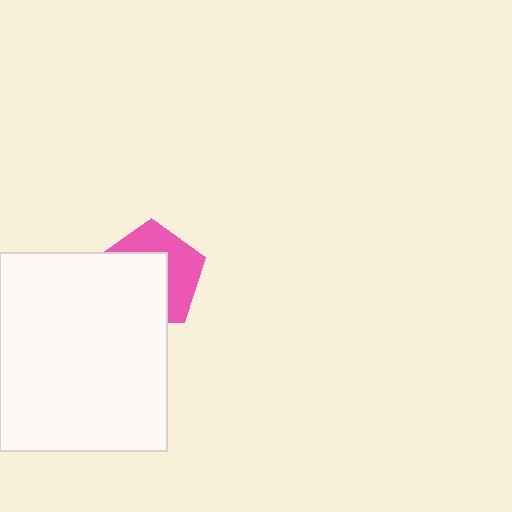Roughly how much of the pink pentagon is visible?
A small part of it is visible (roughly 45%).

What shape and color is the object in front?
The object in front is a white rectangle.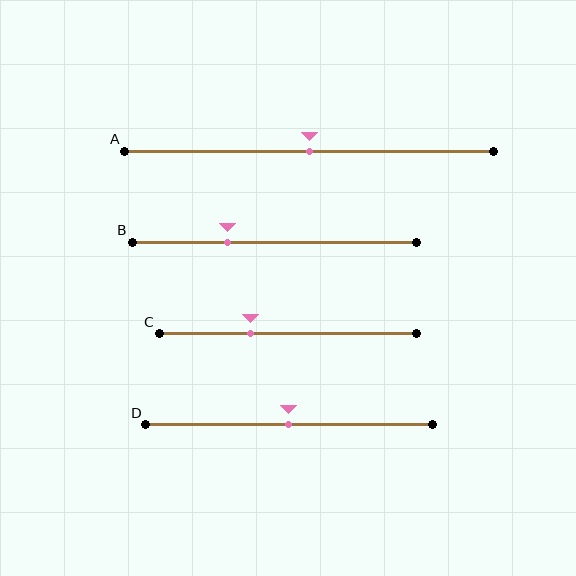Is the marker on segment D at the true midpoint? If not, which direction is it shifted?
Yes, the marker on segment D is at the true midpoint.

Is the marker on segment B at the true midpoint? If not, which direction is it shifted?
No, the marker on segment B is shifted to the left by about 17% of the segment length.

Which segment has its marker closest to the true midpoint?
Segment A has its marker closest to the true midpoint.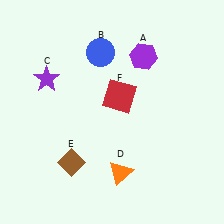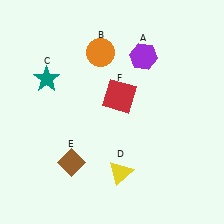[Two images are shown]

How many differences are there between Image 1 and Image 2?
There are 3 differences between the two images.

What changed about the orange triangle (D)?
In Image 1, D is orange. In Image 2, it changed to yellow.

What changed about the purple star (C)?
In Image 1, C is purple. In Image 2, it changed to teal.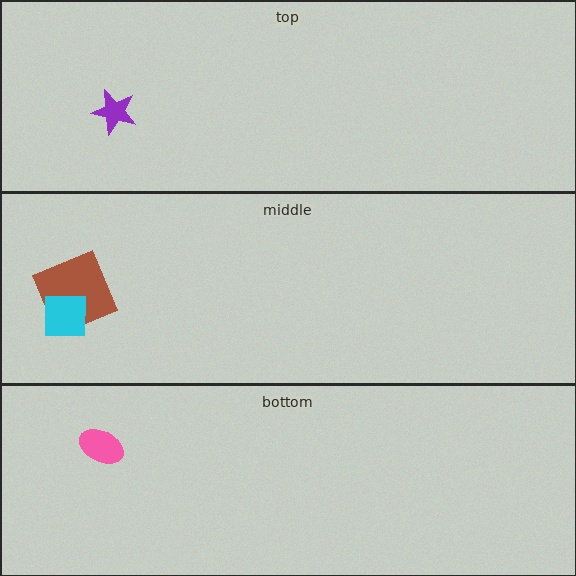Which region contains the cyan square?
The middle region.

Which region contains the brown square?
The middle region.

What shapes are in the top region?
The purple star.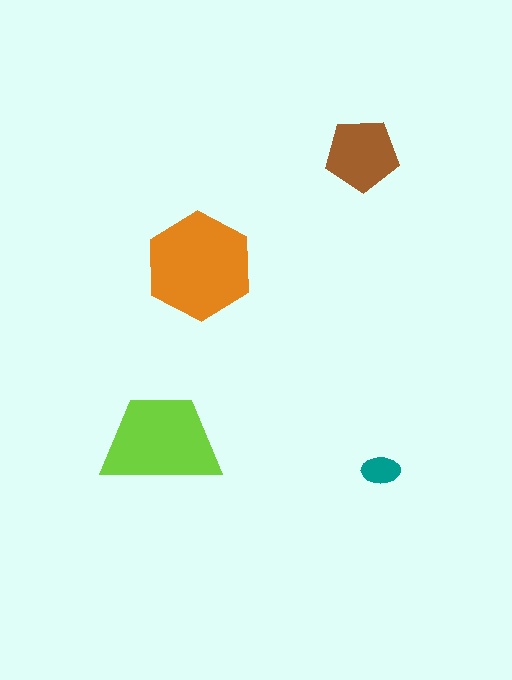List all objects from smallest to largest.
The teal ellipse, the brown pentagon, the lime trapezoid, the orange hexagon.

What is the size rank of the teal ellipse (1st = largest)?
4th.